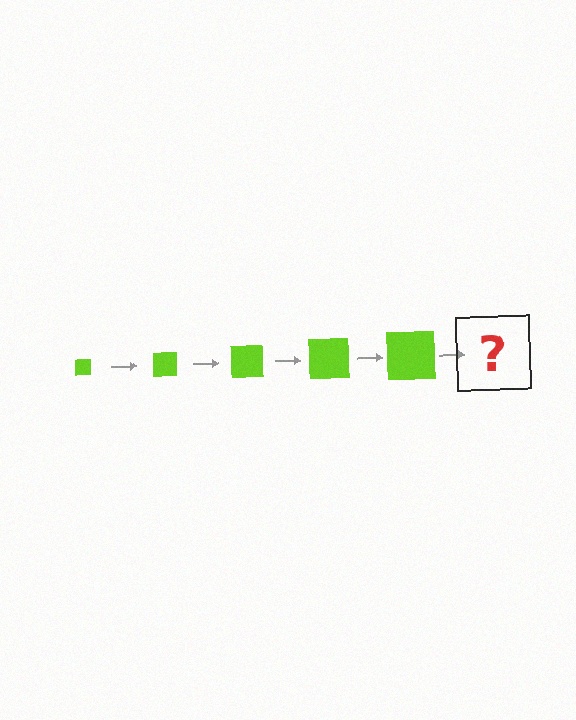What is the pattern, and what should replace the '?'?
The pattern is that the square gets progressively larger each step. The '?' should be a lime square, larger than the previous one.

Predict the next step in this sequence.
The next step is a lime square, larger than the previous one.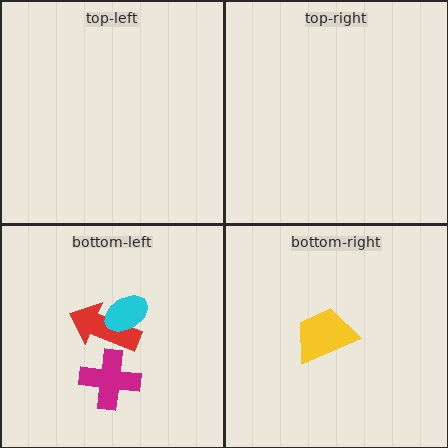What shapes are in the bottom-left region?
The magenta cross, the red arrow, the cyan ellipse.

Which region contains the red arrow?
The bottom-left region.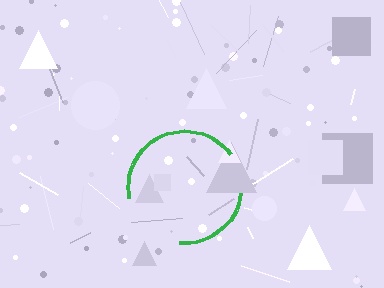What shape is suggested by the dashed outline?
The dashed outline suggests a circle.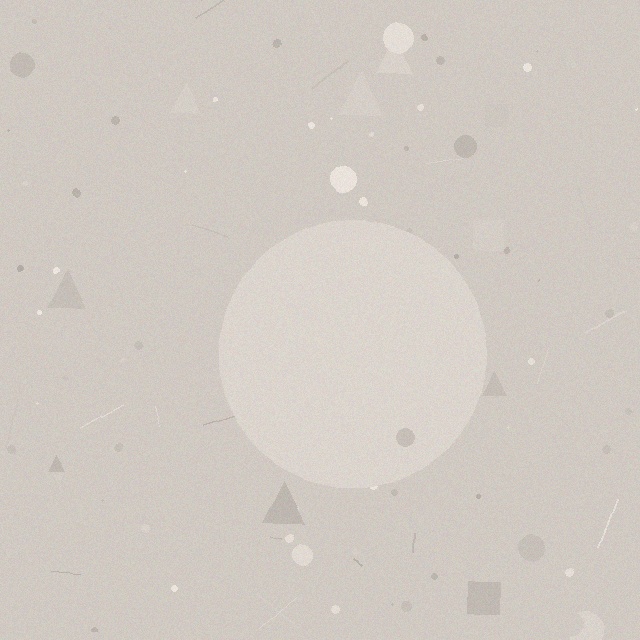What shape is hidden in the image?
A circle is hidden in the image.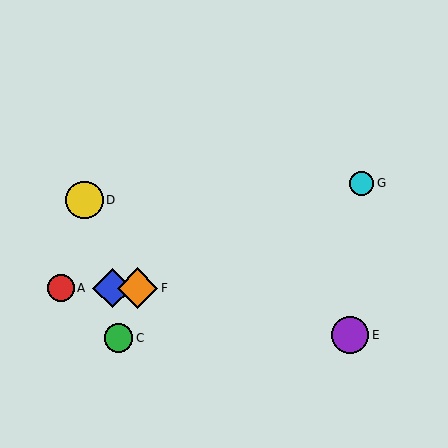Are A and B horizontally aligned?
Yes, both are at y≈288.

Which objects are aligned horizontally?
Objects A, B, F are aligned horizontally.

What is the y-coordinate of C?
Object C is at y≈338.